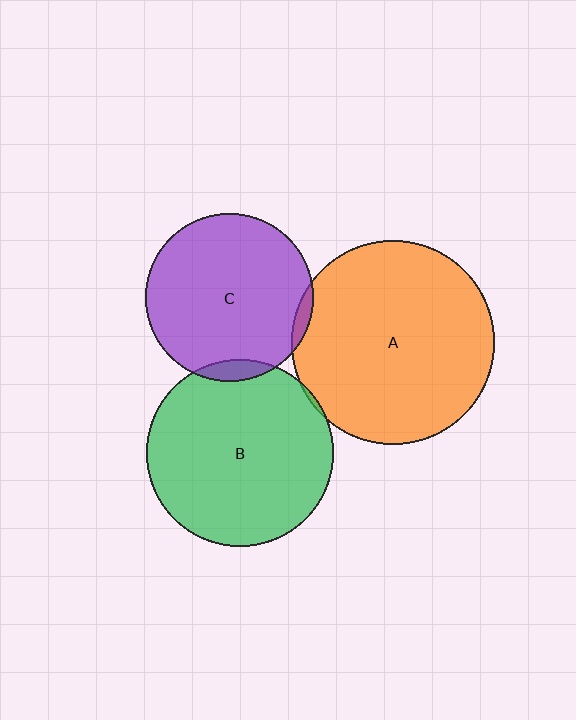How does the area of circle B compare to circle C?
Approximately 1.2 times.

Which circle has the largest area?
Circle A (orange).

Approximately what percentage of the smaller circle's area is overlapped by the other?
Approximately 5%.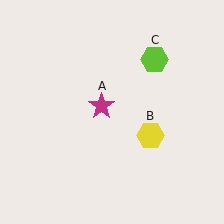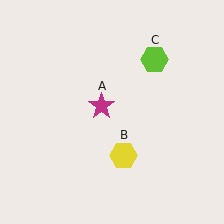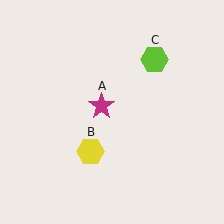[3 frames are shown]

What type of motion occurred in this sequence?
The yellow hexagon (object B) rotated clockwise around the center of the scene.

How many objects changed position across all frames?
1 object changed position: yellow hexagon (object B).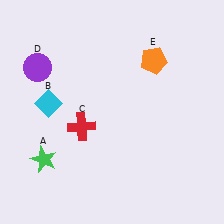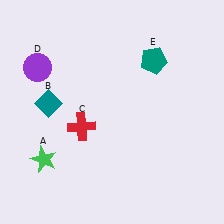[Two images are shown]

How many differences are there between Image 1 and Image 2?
There are 2 differences between the two images.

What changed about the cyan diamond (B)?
In Image 1, B is cyan. In Image 2, it changed to teal.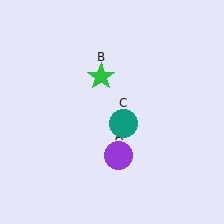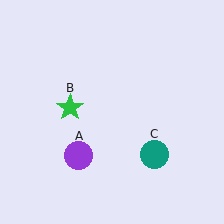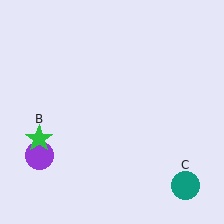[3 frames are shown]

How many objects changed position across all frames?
3 objects changed position: purple circle (object A), green star (object B), teal circle (object C).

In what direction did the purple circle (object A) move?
The purple circle (object A) moved left.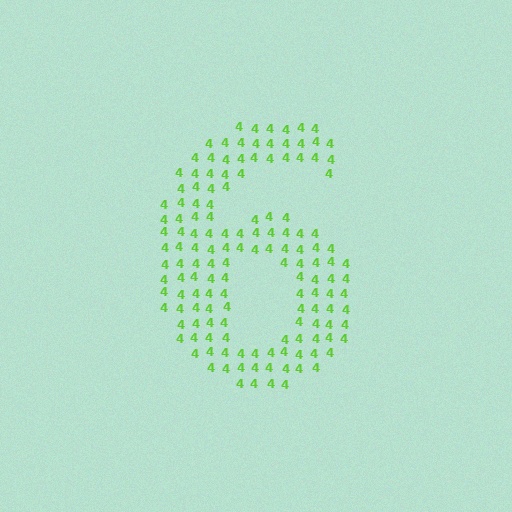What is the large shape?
The large shape is the digit 6.